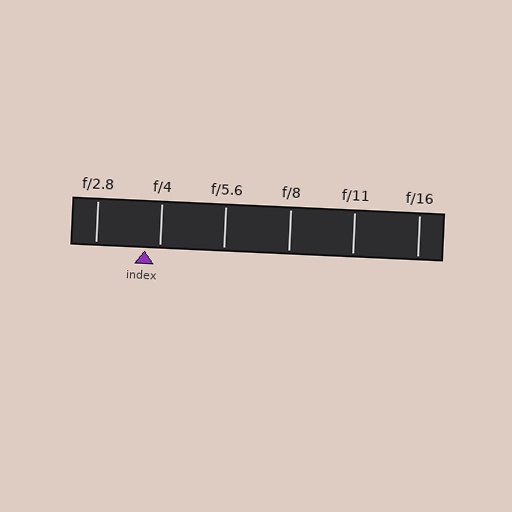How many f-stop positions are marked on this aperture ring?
There are 6 f-stop positions marked.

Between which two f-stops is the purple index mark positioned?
The index mark is between f/2.8 and f/4.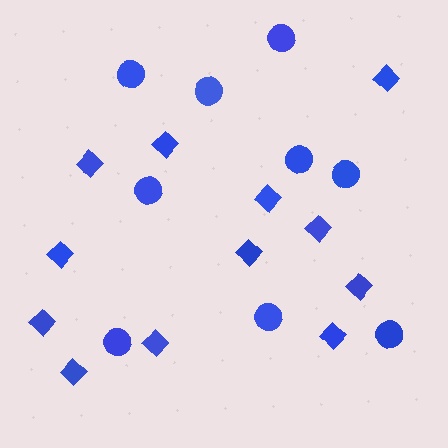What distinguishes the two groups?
There are 2 groups: one group of diamonds (12) and one group of circles (9).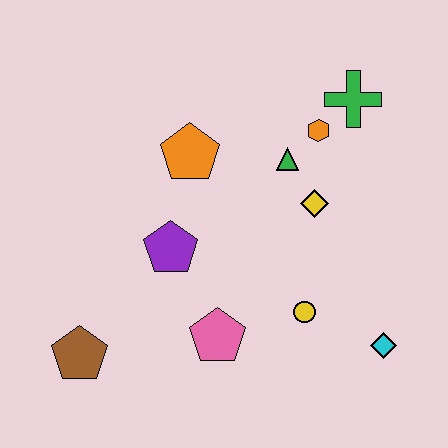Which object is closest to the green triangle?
The orange hexagon is closest to the green triangle.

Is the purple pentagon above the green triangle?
No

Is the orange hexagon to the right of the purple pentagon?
Yes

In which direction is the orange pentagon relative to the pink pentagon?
The orange pentagon is above the pink pentagon.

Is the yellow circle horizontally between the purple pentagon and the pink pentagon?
No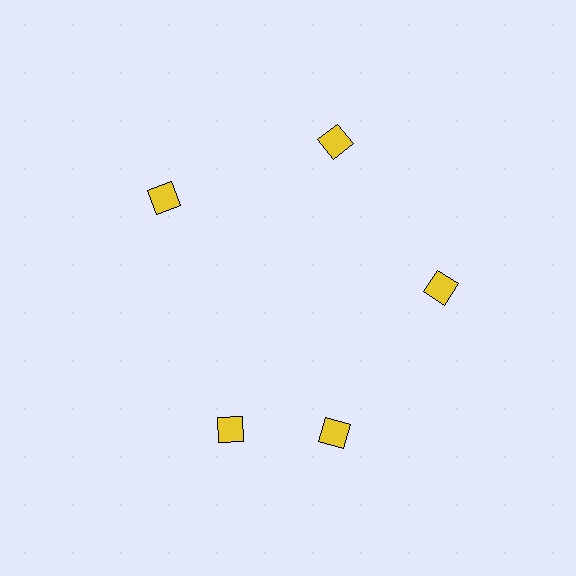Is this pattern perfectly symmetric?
No. The 5 yellow diamonds are arranged in a ring, but one element near the 8 o'clock position is rotated out of alignment along the ring, breaking the 5-fold rotational symmetry.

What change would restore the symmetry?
The symmetry would be restored by rotating it back into even spacing with its neighbors so that all 5 diamonds sit at equal angles and equal distance from the center.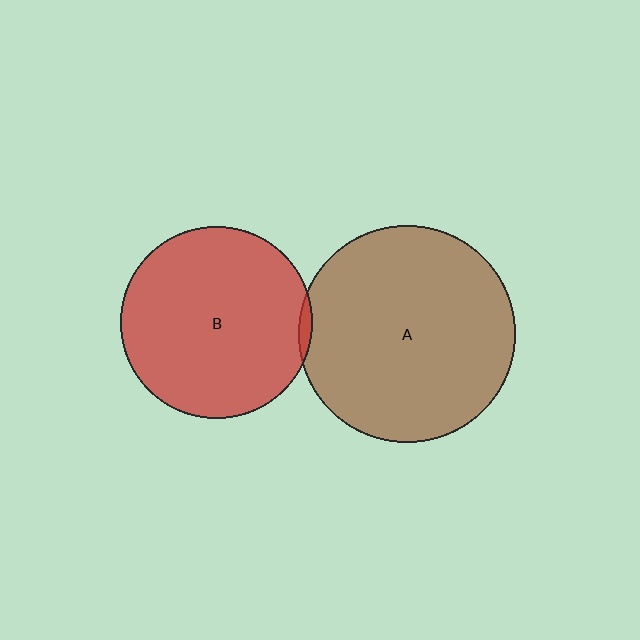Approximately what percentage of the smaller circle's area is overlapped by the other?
Approximately 5%.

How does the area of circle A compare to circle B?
Approximately 1.3 times.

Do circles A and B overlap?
Yes.